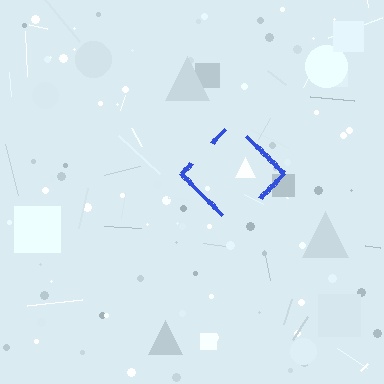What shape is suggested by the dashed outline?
The dashed outline suggests a diamond.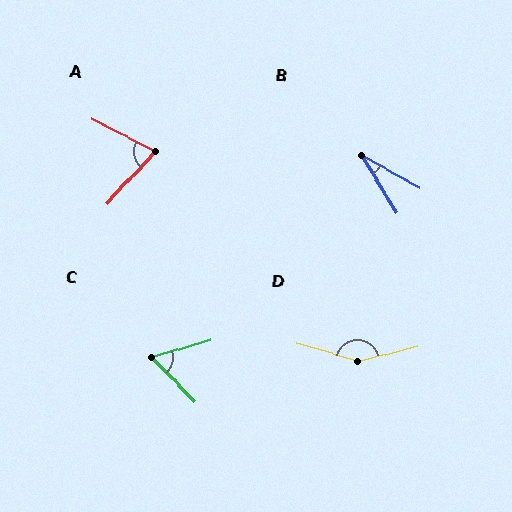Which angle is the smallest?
B, at approximately 29 degrees.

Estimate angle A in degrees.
Approximately 75 degrees.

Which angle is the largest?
D, at approximately 149 degrees.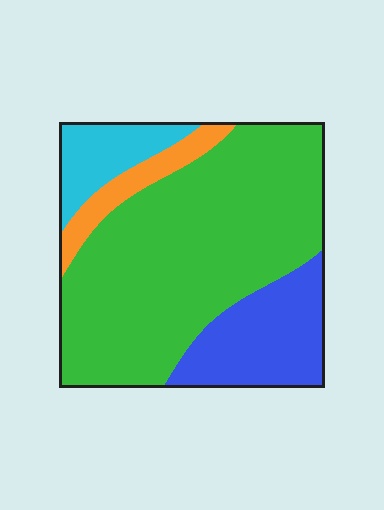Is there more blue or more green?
Green.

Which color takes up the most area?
Green, at roughly 65%.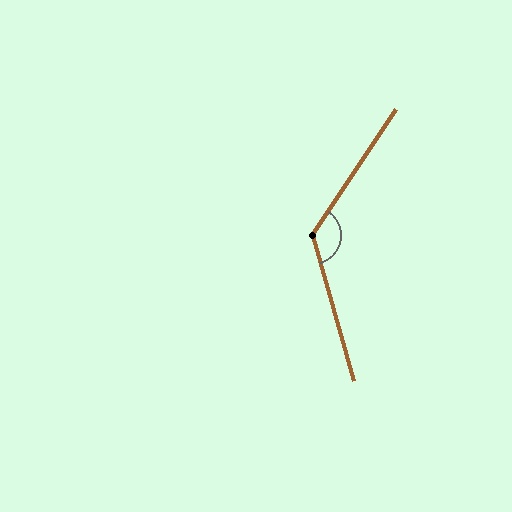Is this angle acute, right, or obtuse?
It is obtuse.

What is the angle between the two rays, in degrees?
Approximately 130 degrees.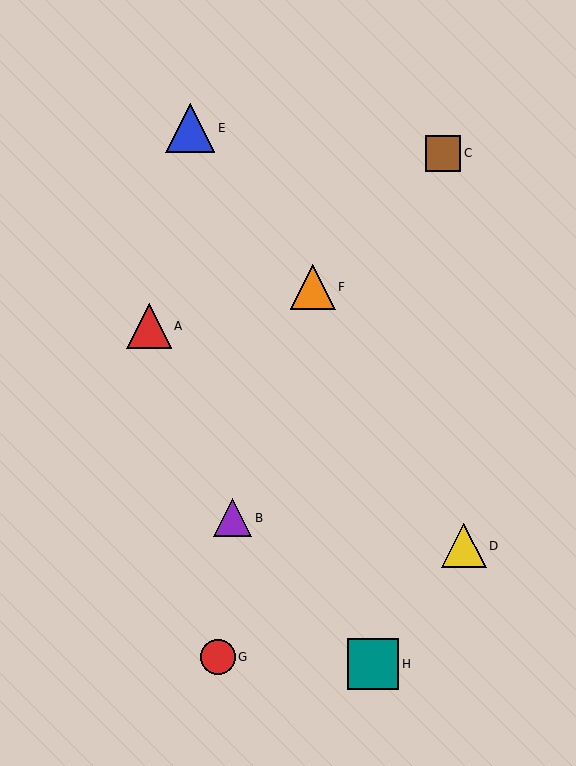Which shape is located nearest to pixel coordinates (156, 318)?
The red triangle (labeled A) at (149, 326) is nearest to that location.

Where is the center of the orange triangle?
The center of the orange triangle is at (313, 287).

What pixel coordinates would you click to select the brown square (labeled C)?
Click at (443, 153) to select the brown square C.